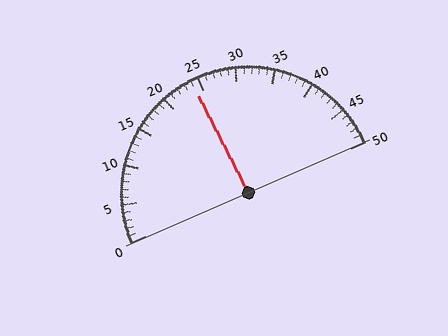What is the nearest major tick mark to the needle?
The nearest major tick mark is 25.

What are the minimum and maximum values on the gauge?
The gauge ranges from 0 to 50.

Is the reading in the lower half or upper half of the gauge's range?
The reading is in the lower half of the range (0 to 50).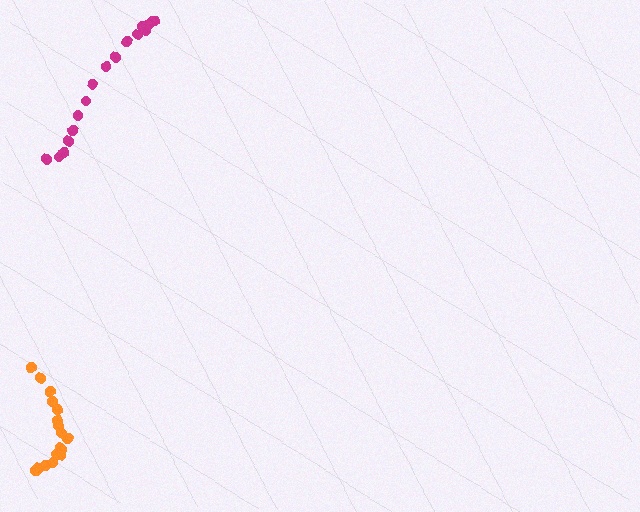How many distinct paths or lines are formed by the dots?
There are 2 distinct paths.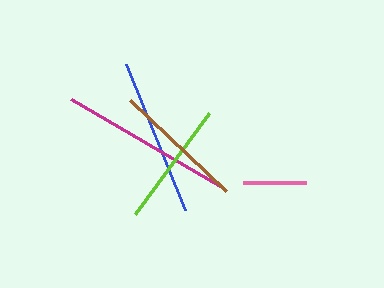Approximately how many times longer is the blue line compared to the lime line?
The blue line is approximately 1.3 times the length of the lime line.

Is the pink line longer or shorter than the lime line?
The lime line is longer than the pink line.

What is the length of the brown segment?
The brown segment is approximately 132 pixels long.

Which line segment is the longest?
The magenta line is the longest at approximately 172 pixels.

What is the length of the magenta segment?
The magenta segment is approximately 172 pixels long.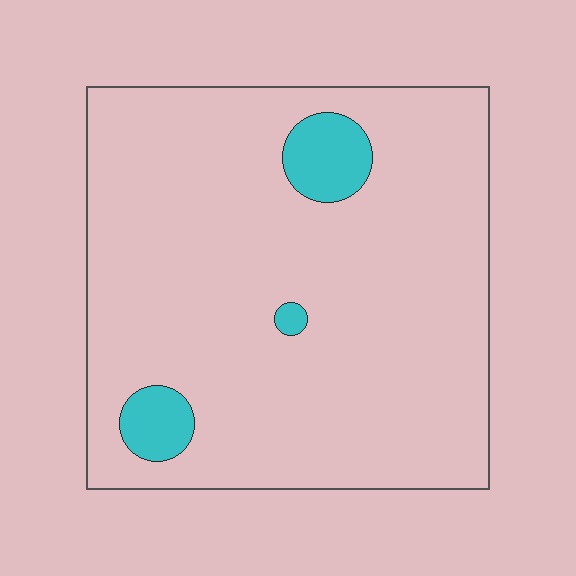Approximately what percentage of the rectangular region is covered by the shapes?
Approximately 5%.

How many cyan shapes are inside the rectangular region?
3.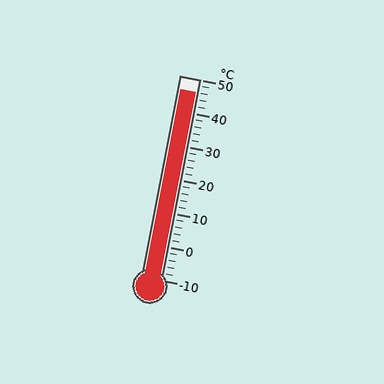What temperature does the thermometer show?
The thermometer shows approximately 46°C.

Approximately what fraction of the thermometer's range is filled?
The thermometer is filled to approximately 95% of its range.